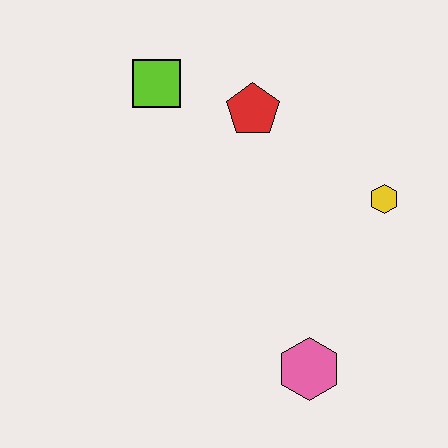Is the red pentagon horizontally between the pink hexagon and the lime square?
Yes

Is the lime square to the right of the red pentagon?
No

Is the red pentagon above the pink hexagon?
Yes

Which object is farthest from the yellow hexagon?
The lime square is farthest from the yellow hexagon.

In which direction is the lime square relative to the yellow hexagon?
The lime square is to the left of the yellow hexagon.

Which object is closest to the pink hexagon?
The yellow hexagon is closest to the pink hexagon.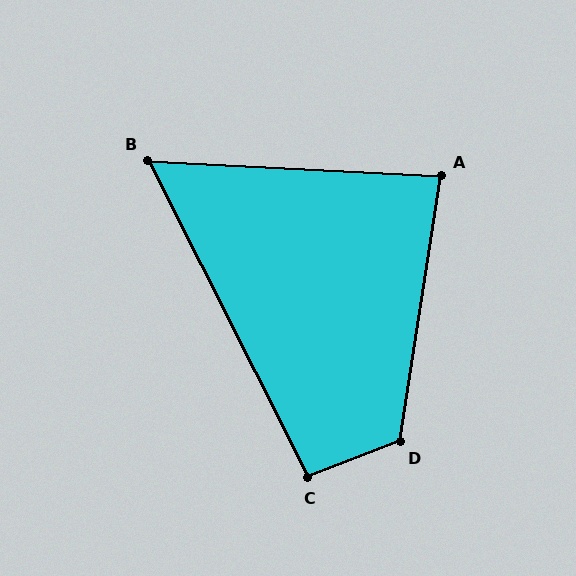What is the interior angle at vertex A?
Approximately 84 degrees (acute).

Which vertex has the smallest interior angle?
B, at approximately 60 degrees.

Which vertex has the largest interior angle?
D, at approximately 120 degrees.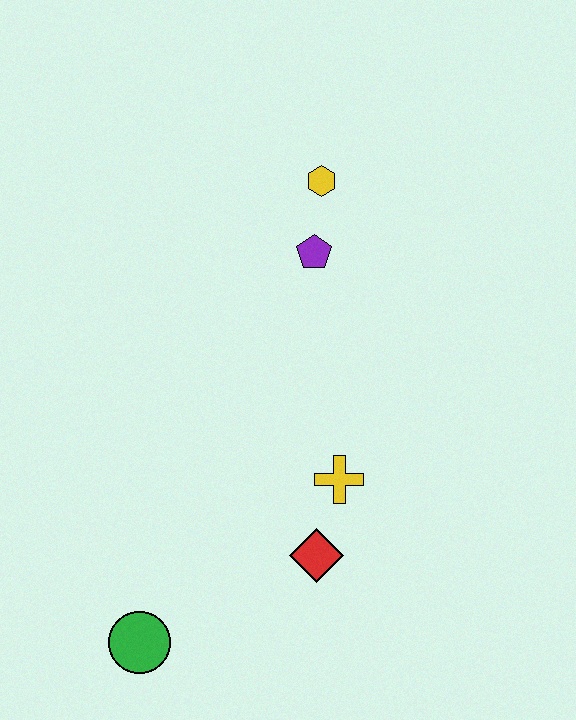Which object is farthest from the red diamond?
The yellow hexagon is farthest from the red diamond.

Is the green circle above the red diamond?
No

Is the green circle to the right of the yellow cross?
No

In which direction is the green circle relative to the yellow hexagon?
The green circle is below the yellow hexagon.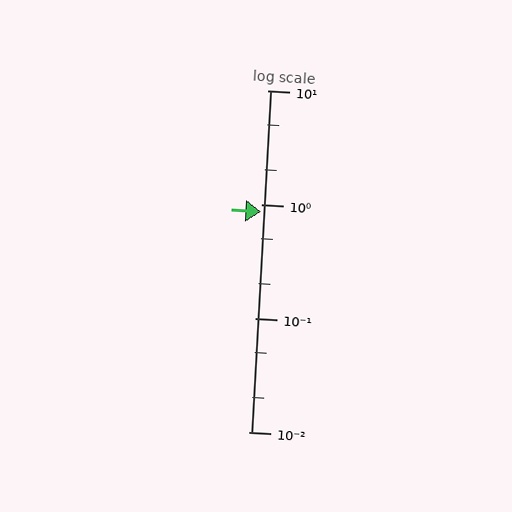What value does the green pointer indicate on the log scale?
The pointer indicates approximately 0.86.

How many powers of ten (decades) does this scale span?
The scale spans 3 decades, from 0.01 to 10.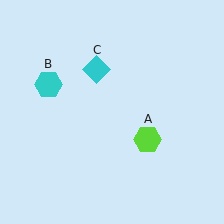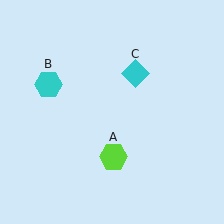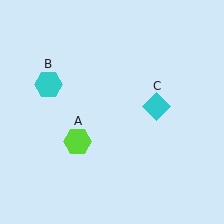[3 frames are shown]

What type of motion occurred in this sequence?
The lime hexagon (object A), cyan diamond (object C) rotated clockwise around the center of the scene.